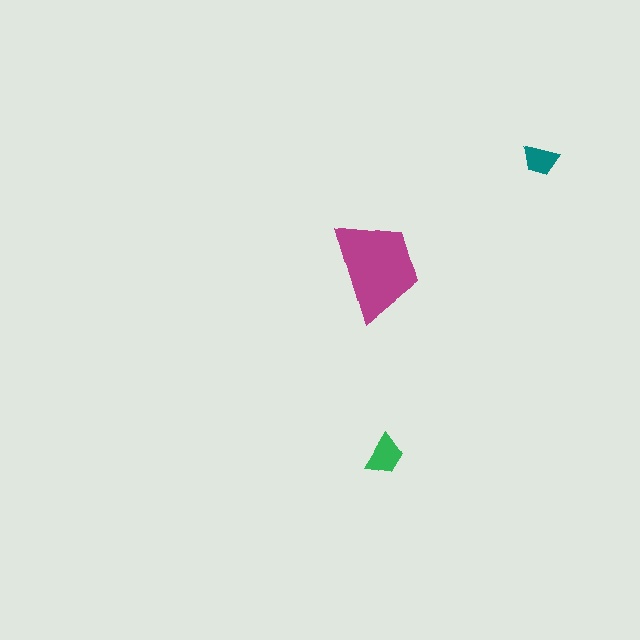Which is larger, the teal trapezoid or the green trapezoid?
The green one.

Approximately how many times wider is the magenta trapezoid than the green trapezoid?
About 2.5 times wider.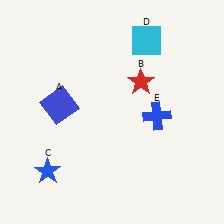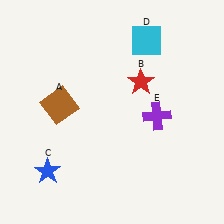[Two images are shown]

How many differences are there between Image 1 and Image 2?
There are 2 differences between the two images.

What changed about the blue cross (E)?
In Image 1, E is blue. In Image 2, it changed to purple.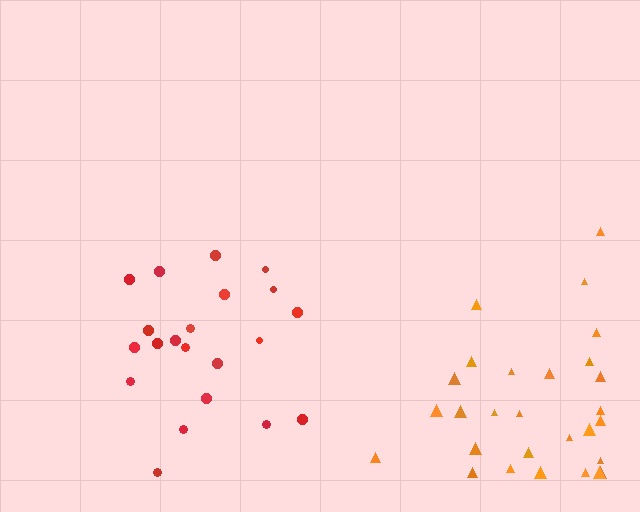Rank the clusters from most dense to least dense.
orange, red.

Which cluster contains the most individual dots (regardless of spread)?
Orange (28).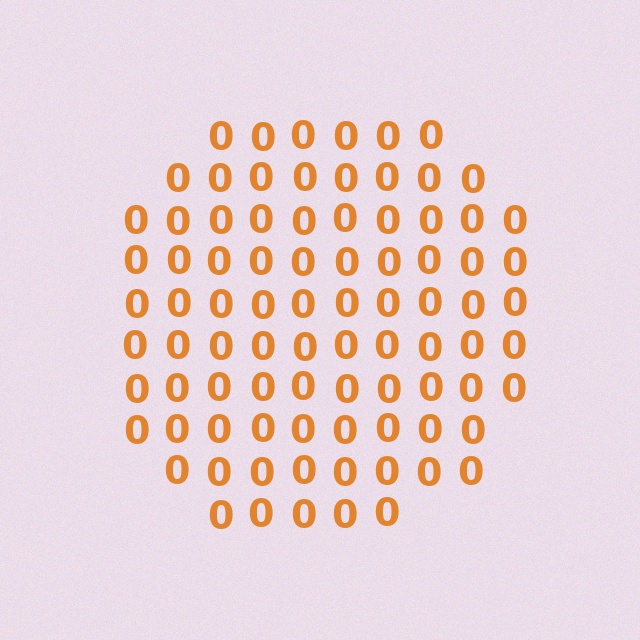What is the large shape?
The large shape is a circle.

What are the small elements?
The small elements are digit 0's.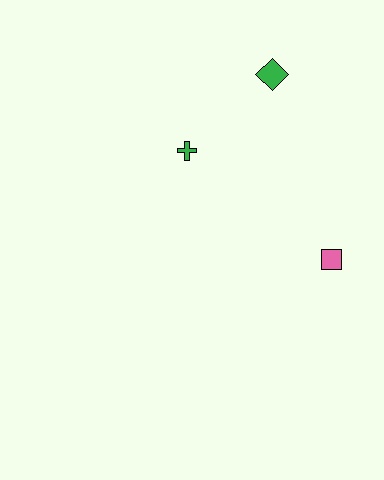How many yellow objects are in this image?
There are no yellow objects.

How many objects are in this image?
There are 3 objects.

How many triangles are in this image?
There are no triangles.